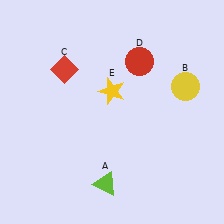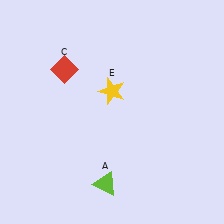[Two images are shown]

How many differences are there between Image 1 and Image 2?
There are 2 differences between the two images.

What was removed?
The yellow circle (B), the red circle (D) were removed in Image 2.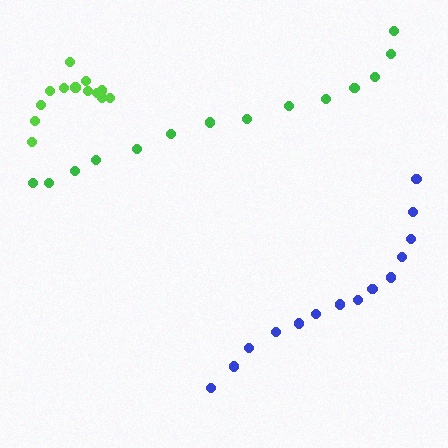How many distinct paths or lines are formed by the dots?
There are 3 distinct paths.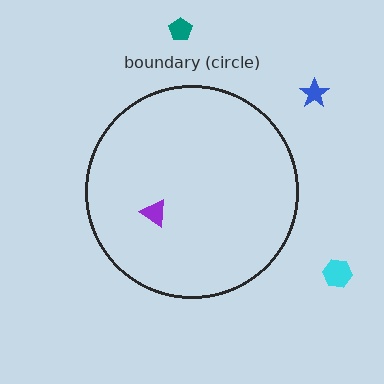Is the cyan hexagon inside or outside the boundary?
Outside.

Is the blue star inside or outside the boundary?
Outside.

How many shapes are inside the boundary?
1 inside, 3 outside.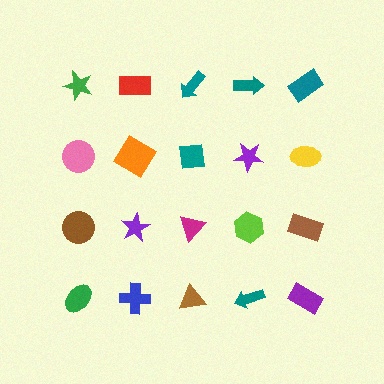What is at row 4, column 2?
A blue cross.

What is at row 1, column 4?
A teal arrow.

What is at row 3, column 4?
A lime hexagon.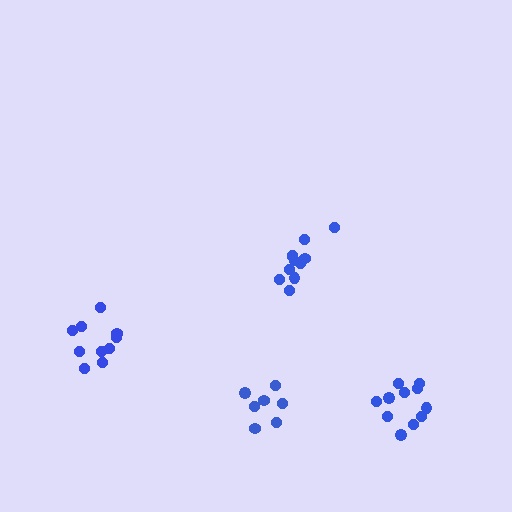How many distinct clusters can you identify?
There are 4 distinct clusters.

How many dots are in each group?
Group 1: 7 dots, Group 2: 10 dots, Group 3: 11 dots, Group 4: 11 dots (39 total).